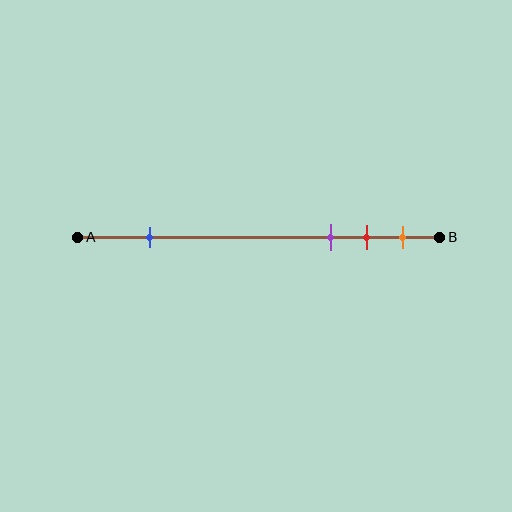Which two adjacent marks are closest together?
The red and orange marks are the closest adjacent pair.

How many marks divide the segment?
There are 4 marks dividing the segment.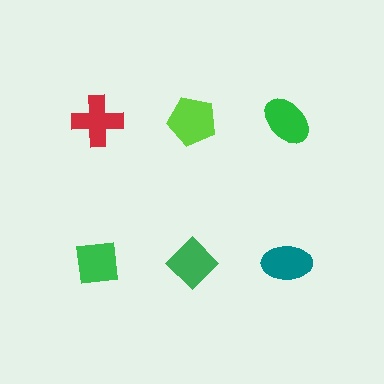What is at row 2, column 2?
A green diamond.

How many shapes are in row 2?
3 shapes.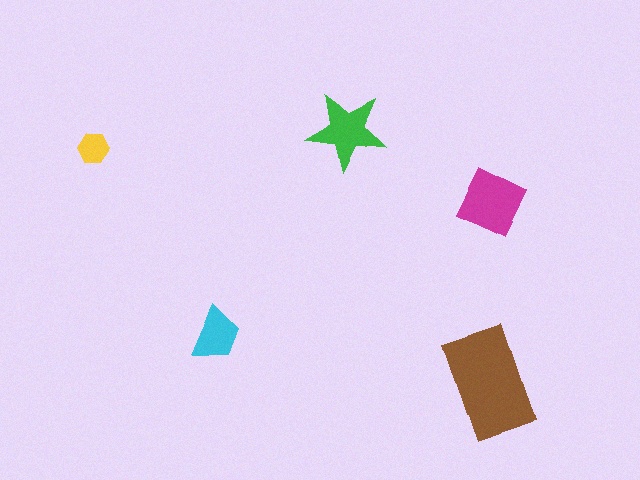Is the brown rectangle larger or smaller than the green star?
Larger.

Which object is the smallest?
The yellow hexagon.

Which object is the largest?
The brown rectangle.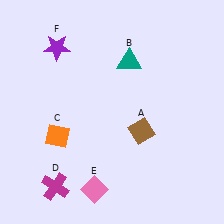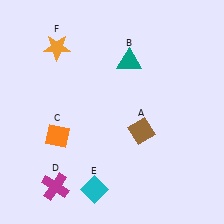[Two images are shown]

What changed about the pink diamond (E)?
In Image 1, E is pink. In Image 2, it changed to cyan.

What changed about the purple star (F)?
In Image 1, F is purple. In Image 2, it changed to orange.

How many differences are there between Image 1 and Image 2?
There are 2 differences between the two images.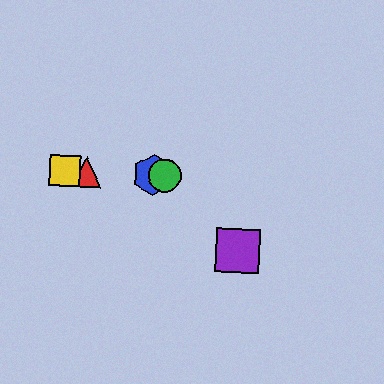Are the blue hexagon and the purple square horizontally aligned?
No, the blue hexagon is at y≈175 and the purple square is at y≈251.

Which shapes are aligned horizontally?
The red triangle, the blue hexagon, the green circle, the yellow square are aligned horizontally.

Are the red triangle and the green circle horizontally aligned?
Yes, both are at y≈172.